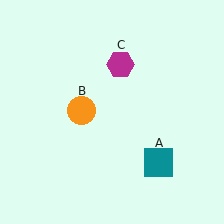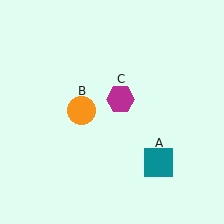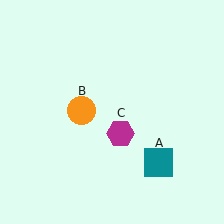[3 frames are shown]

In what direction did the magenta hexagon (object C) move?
The magenta hexagon (object C) moved down.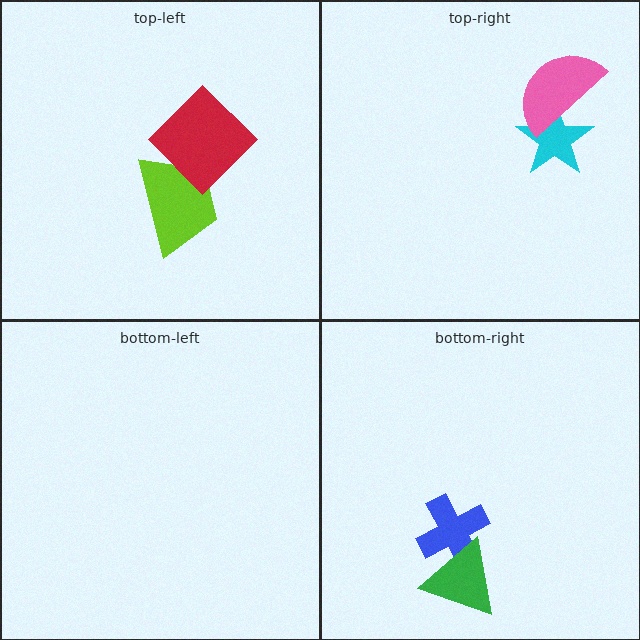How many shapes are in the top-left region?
2.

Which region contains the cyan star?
The top-right region.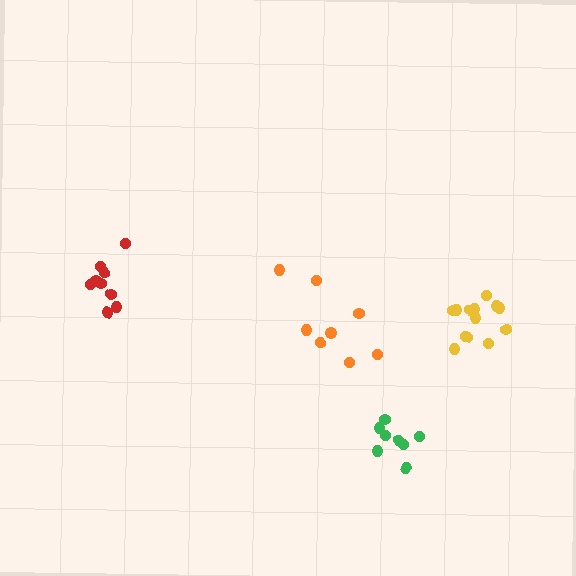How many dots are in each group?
Group 1: 8 dots, Group 2: 9 dots, Group 3: 13 dots, Group 4: 8 dots (38 total).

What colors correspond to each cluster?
The clusters are colored: green, red, yellow, orange.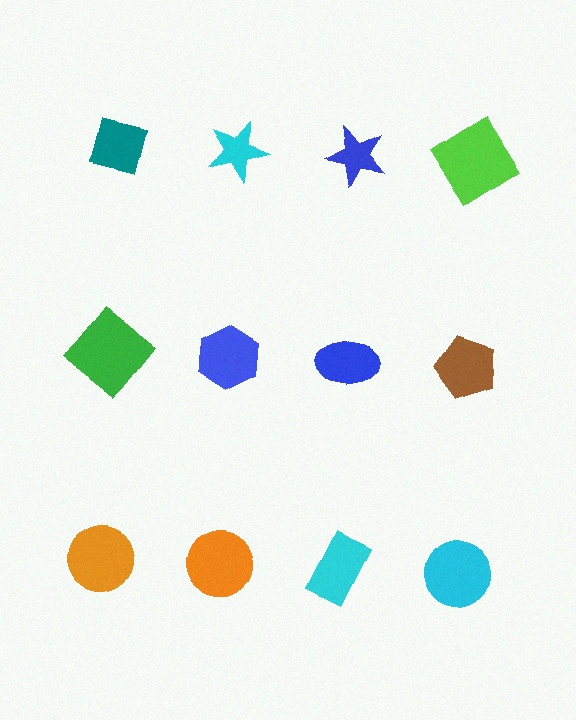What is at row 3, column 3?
A cyan rectangle.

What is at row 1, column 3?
A blue star.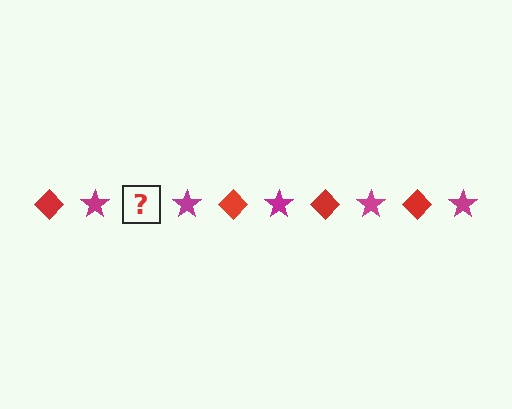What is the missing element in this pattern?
The missing element is a red diamond.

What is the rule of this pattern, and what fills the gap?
The rule is that the pattern alternates between red diamond and magenta star. The gap should be filled with a red diamond.